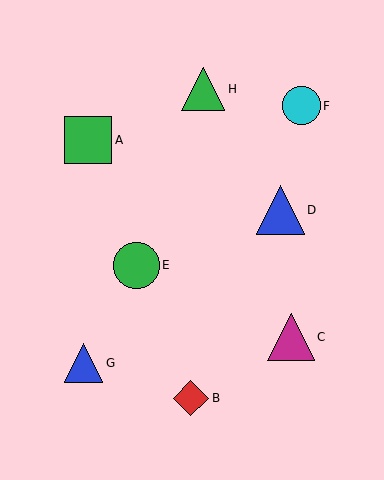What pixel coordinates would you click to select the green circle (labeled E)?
Click at (136, 265) to select the green circle E.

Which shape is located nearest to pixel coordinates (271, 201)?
The blue triangle (labeled D) at (280, 210) is nearest to that location.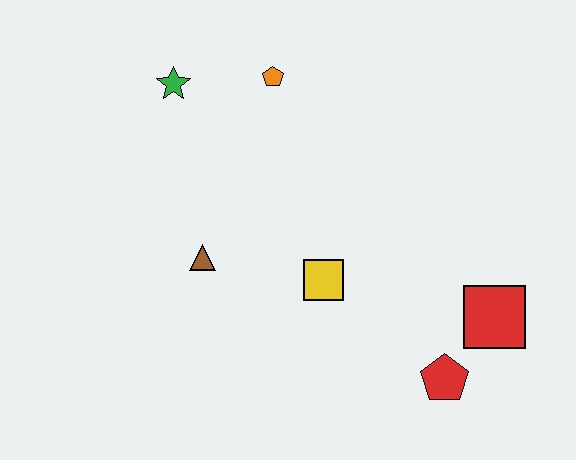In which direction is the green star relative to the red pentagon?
The green star is above the red pentagon.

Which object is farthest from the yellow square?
The green star is farthest from the yellow square.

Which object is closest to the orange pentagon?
The green star is closest to the orange pentagon.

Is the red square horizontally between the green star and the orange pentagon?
No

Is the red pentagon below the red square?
Yes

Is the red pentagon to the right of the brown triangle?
Yes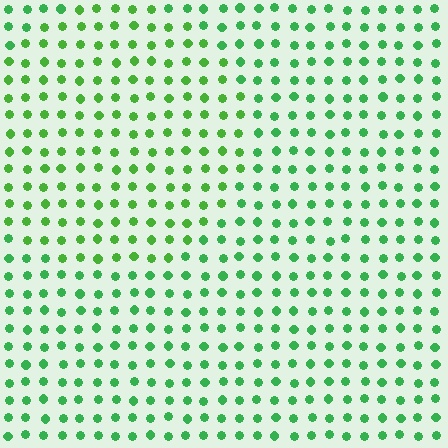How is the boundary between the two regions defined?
The boundary is defined purely by a slight shift in hue (about 22 degrees). Spacing, size, and orientation are identical on both sides.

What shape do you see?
I see a circle.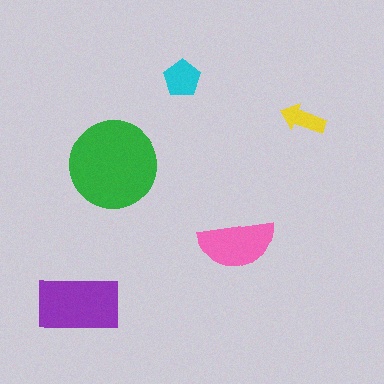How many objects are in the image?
There are 5 objects in the image.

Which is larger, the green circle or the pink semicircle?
The green circle.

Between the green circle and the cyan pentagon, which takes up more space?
The green circle.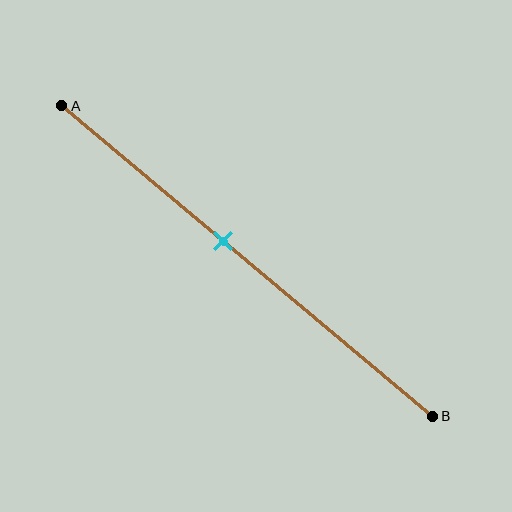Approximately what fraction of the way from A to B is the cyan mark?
The cyan mark is approximately 45% of the way from A to B.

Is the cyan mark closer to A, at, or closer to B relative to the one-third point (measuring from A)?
The cyan mark is closer to point B than the one-third point of segment AB.